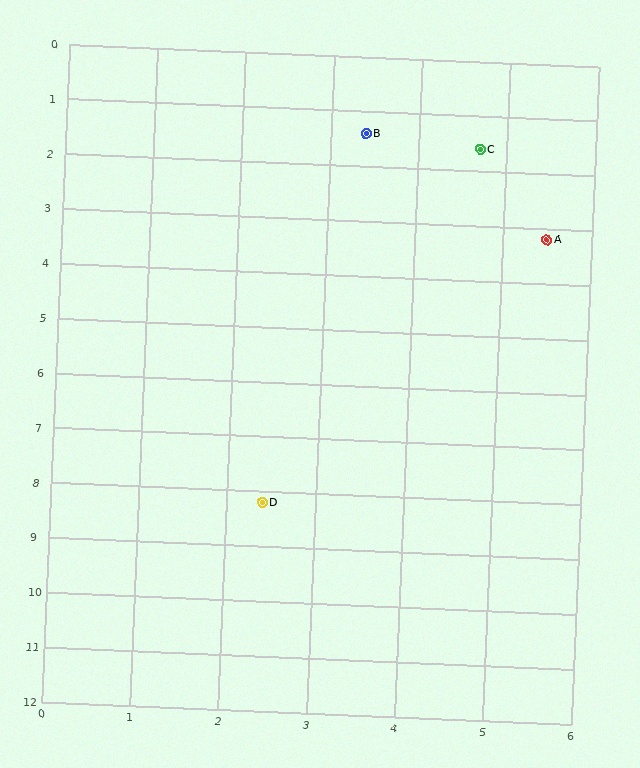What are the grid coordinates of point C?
Point C is at approximately (4.7, 1.6).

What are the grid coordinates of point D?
Point D is at approximately (2.4, 8.2).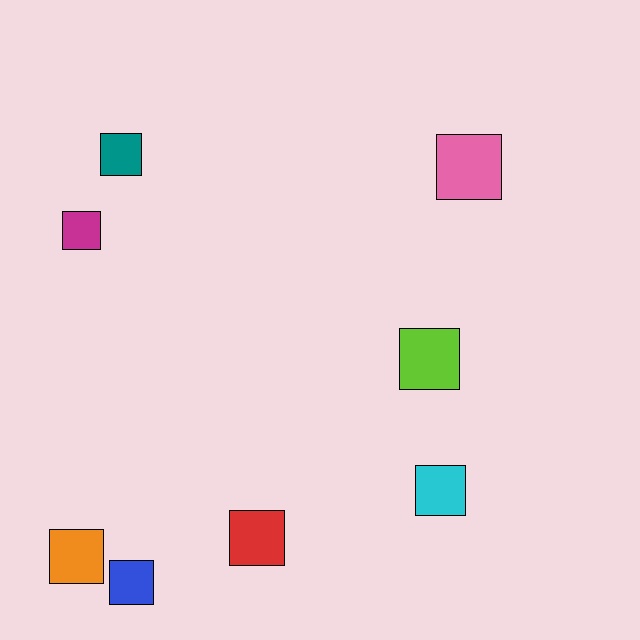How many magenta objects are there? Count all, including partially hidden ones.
There is 1 magenta object.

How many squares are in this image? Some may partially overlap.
There are 8 squares.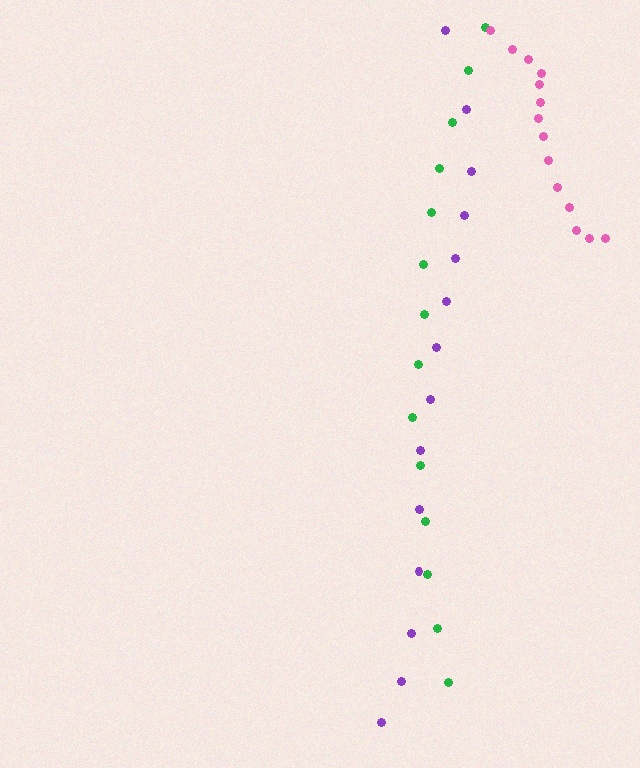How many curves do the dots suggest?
There are 3 distinct paths.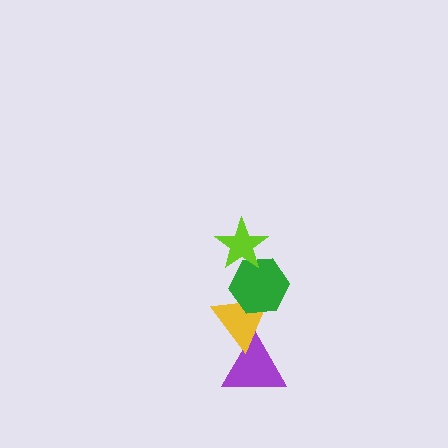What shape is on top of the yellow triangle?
The green hexagon is on top of the yellow triangle.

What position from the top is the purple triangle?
The purple triangle is 4th from the top.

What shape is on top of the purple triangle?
The yellow triangle is on top of the purple triangle.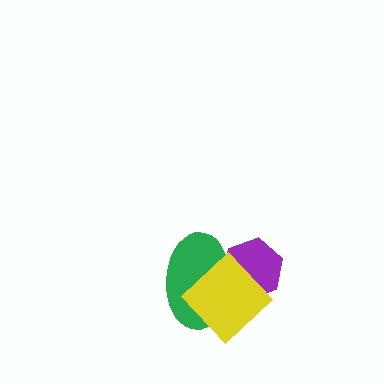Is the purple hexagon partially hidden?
Yes, it is partially covered by another shape.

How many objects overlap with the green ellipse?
2 objects overlap with the green ellipse.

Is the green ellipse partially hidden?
Yes, it is partially covered by another shape.